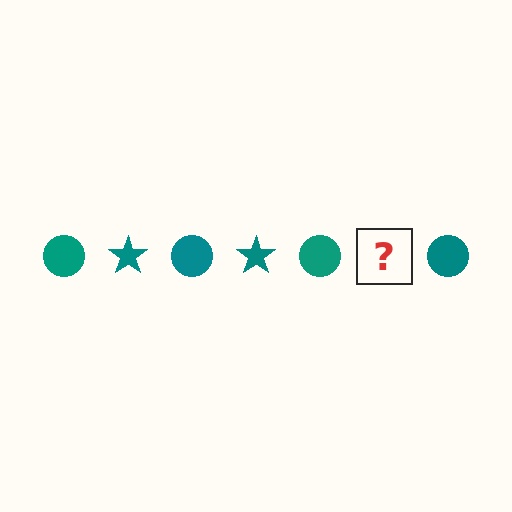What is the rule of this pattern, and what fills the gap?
The rule is that the pattern cycles through circle, star shapes in teal. The gap should be filled with a teal star.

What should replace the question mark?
The question mark should be replaced with a teal star.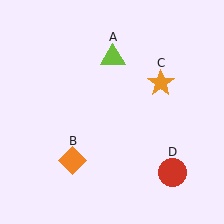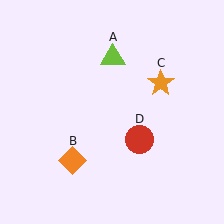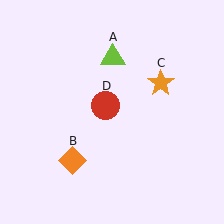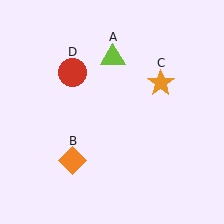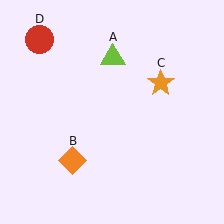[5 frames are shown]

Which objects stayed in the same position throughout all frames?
Lime triangle (object A) and orange diamond (object B) and orange star (object C) remained stationary.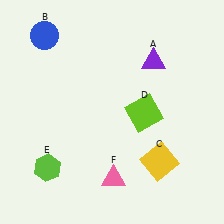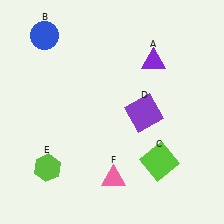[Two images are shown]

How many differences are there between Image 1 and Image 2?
There are 2 differences between the two images.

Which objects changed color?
C changed from yellow to lime. D changed from lime to purple.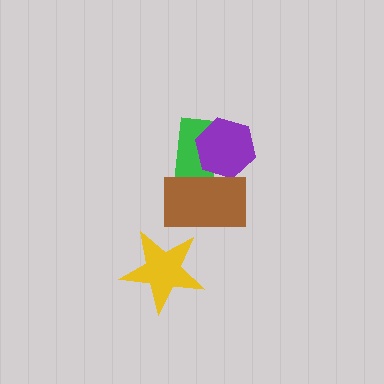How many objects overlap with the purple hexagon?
2 objects overlap with the purple hexagon.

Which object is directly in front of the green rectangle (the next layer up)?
The purple hexagon is directly in front of the green rectangle.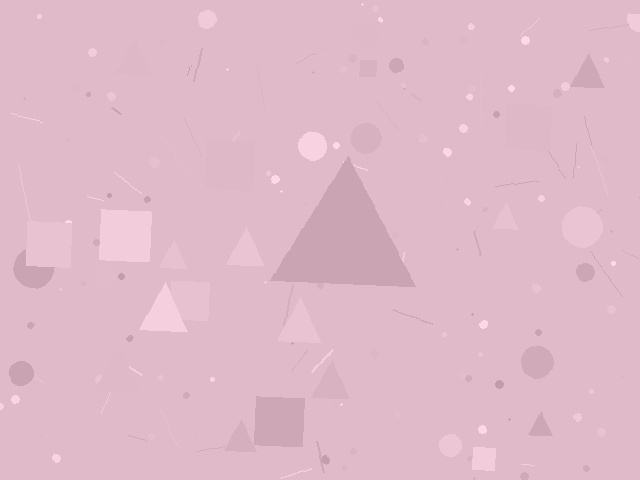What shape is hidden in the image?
A triangle is hidden in the image.